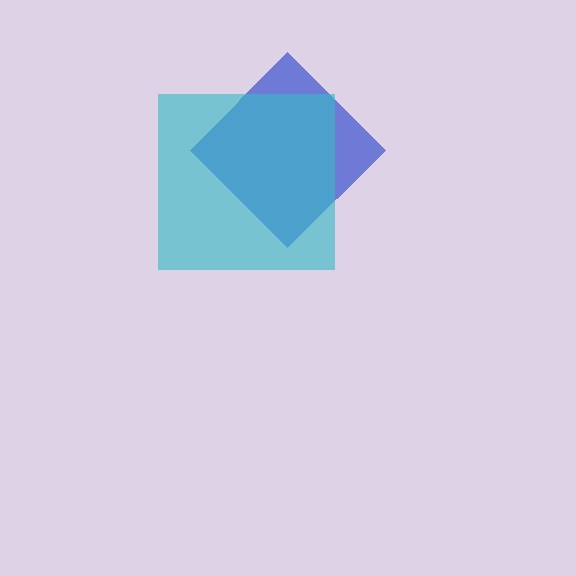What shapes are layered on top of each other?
The layered shapes are: a blue diamond, a cyan square.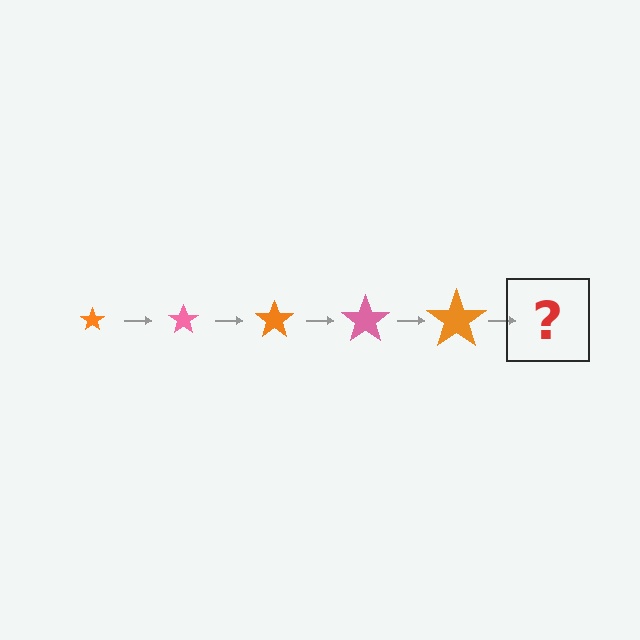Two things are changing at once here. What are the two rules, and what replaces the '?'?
The two rules are that the star grows larger each step and the color cycles through orange and pink. The '?' should be a pink star, larger than the previous one.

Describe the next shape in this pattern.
It should be a pink star, larger than the previous one.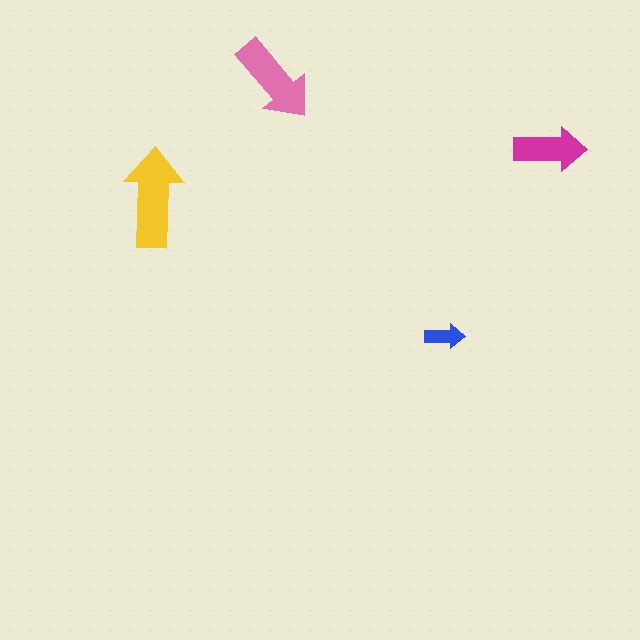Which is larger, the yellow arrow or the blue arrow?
The yellow one.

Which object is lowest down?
The blue arrow is bottommost.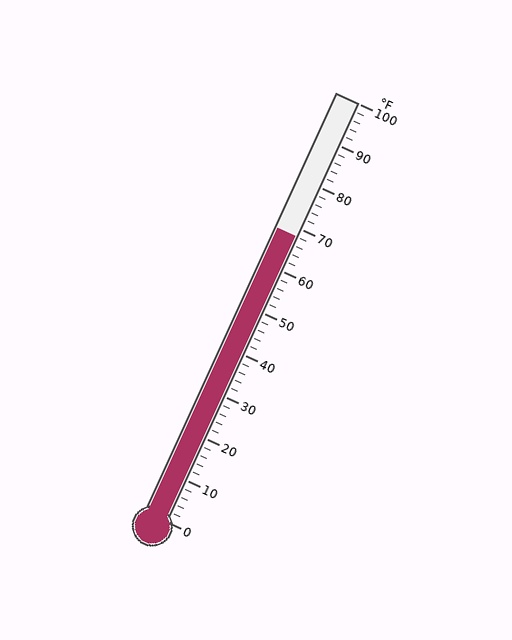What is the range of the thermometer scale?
The thermometer scale ranges from 0°F to 100°F.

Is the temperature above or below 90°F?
The temperature is below 90°F.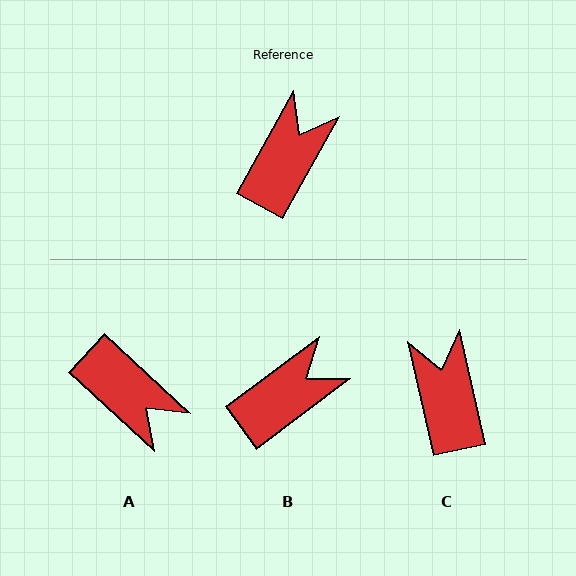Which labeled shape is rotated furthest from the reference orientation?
A, about 104 degrees away.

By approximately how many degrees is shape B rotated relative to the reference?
Approximately 24 degrees clockwise.